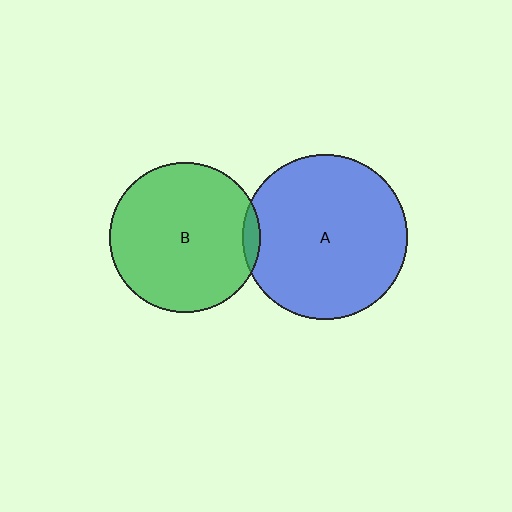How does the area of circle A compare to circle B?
Approximately 1.2 times.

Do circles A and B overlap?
Yes.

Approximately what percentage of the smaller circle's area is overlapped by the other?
Approximately 5%.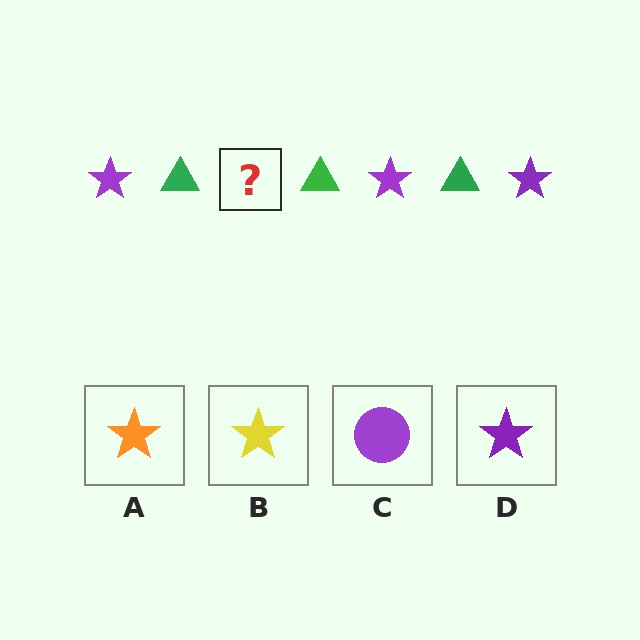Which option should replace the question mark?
Option D.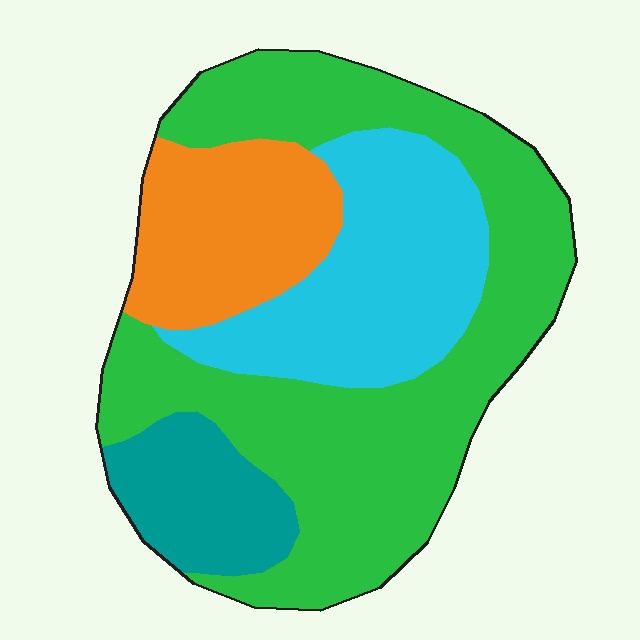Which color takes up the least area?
Teal, at roughly 10%.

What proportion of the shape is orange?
Orange covers about 15% of the shape.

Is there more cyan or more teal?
Cyan.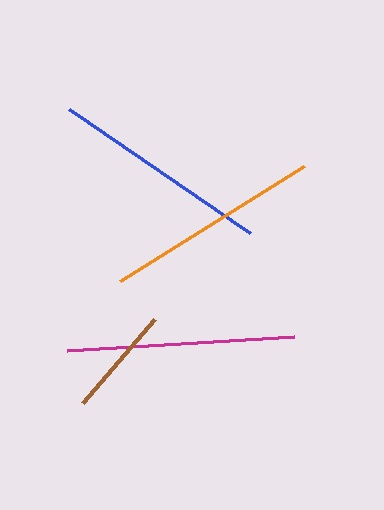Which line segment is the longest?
The magenta line is the longest at approximately 227 pixels.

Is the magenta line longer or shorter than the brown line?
The magenta line is longer than the brown line.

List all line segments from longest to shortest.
From longest to shortest: magenta, blue, orange, brown.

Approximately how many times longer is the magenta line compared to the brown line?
The magenta line is approximately 2.0 times the length of the brown line.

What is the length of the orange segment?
The orange segment is approximately 217 pixels long.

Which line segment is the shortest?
The brown line is the shortest at approximately 111 pixels.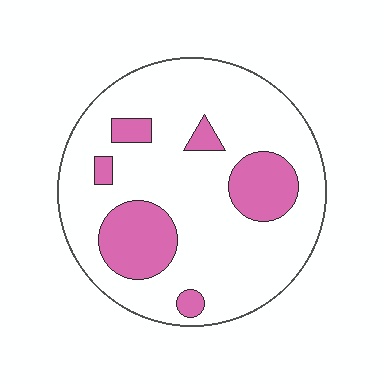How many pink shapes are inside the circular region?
6.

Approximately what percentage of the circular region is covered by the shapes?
Approximately 20%.